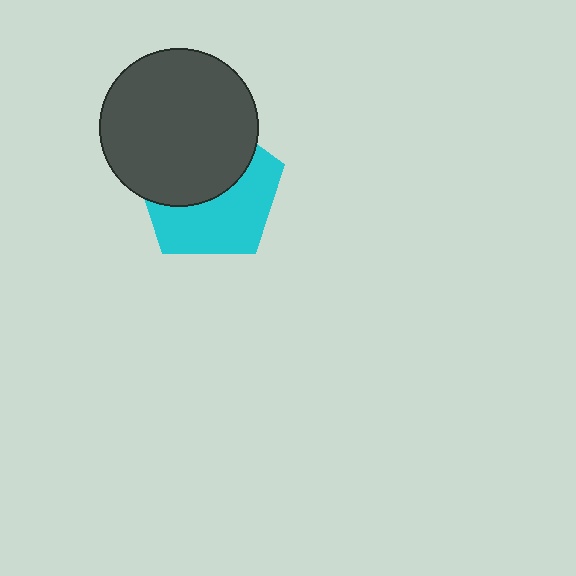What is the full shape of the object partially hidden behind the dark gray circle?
The partially hidden object is a cyan pentagon.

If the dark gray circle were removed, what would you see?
You would see the complete cyan pentagon.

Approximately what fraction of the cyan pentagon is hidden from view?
Roughly 50% of the cyan pentagon is hidden behind the dark gray circle.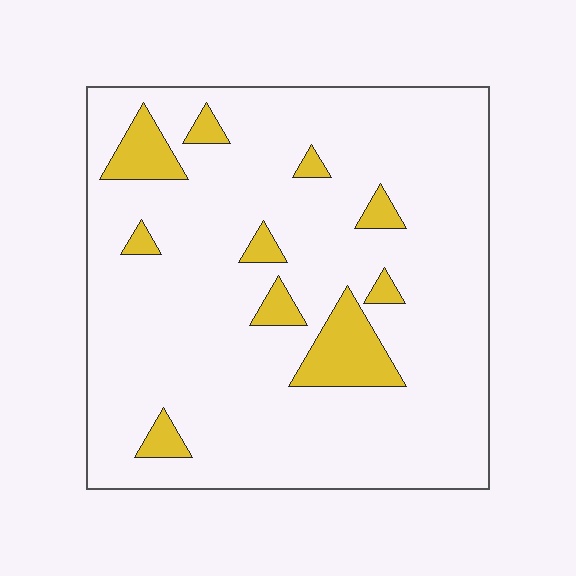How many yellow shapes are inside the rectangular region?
10.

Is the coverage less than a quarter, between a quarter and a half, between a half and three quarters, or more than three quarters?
Less than a quarter.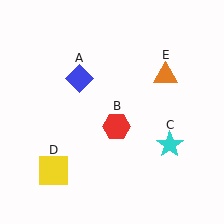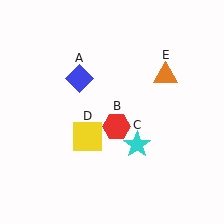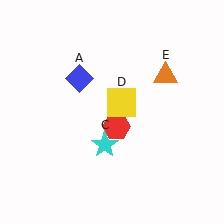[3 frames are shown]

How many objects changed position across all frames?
2 objects changed position: cyan star (object C), yellow square (object D).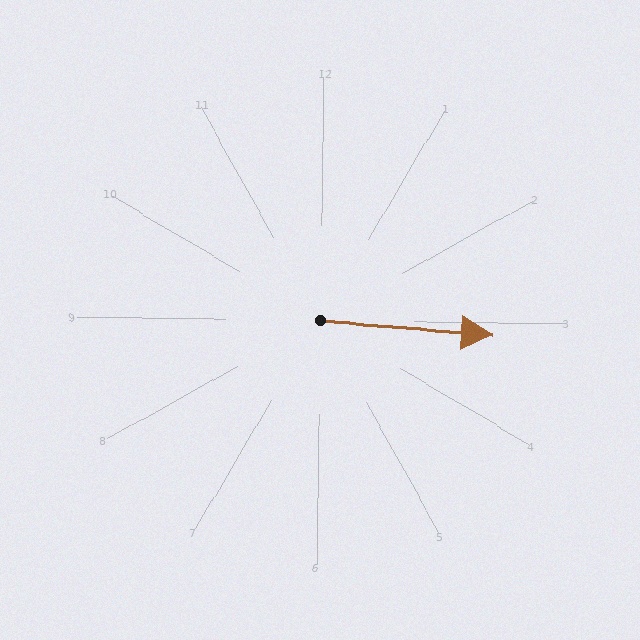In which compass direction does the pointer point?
East.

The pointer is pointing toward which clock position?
Roughly 3 o'clock.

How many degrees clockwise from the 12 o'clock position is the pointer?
Approximately 94 degrees.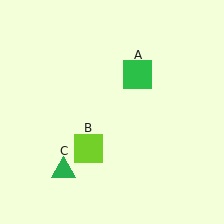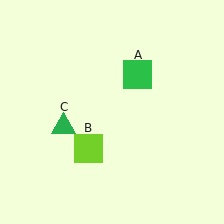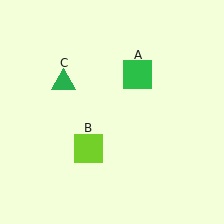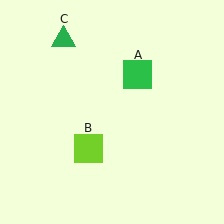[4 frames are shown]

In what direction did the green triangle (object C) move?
The green triangle (object C) moved up.